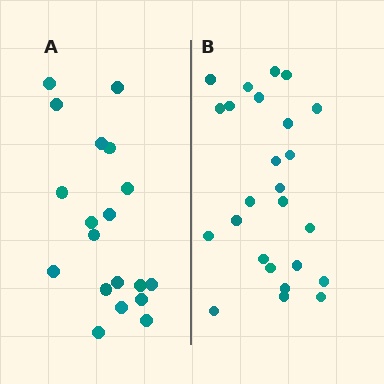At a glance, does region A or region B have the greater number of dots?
Region B (the right region) has more dots.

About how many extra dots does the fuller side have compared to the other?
Region B has about 6 more dots than region A.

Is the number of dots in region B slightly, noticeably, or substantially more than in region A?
Region B has noticeably more, but not dramatically so. The ratio is roughly 1.3 to 1.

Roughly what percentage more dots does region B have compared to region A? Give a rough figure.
About 30% more.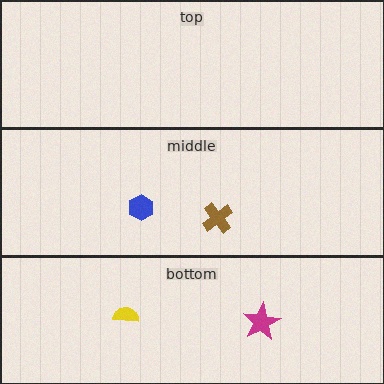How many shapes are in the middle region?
2.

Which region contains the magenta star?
The bottom region.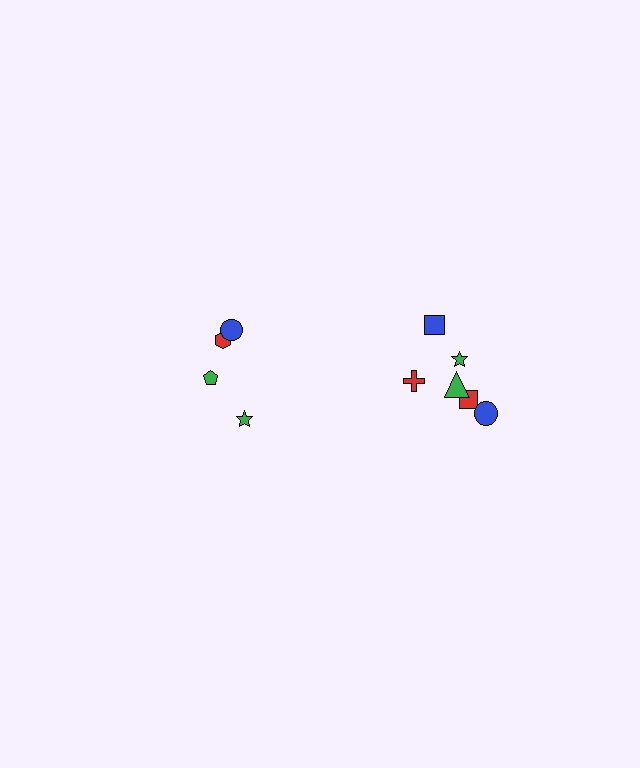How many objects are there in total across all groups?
There are 10 objects.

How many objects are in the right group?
There are 6 objects.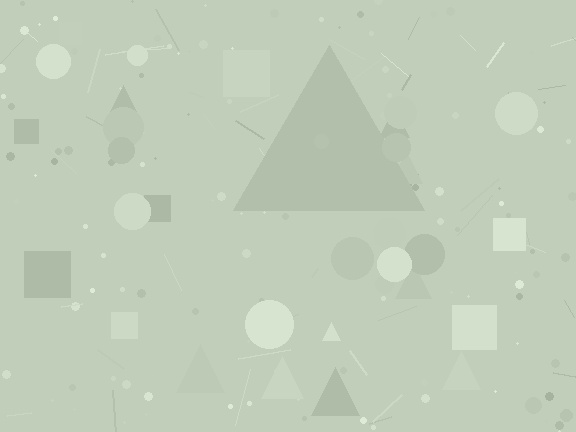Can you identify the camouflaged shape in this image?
The camouflaged shape is a triangle.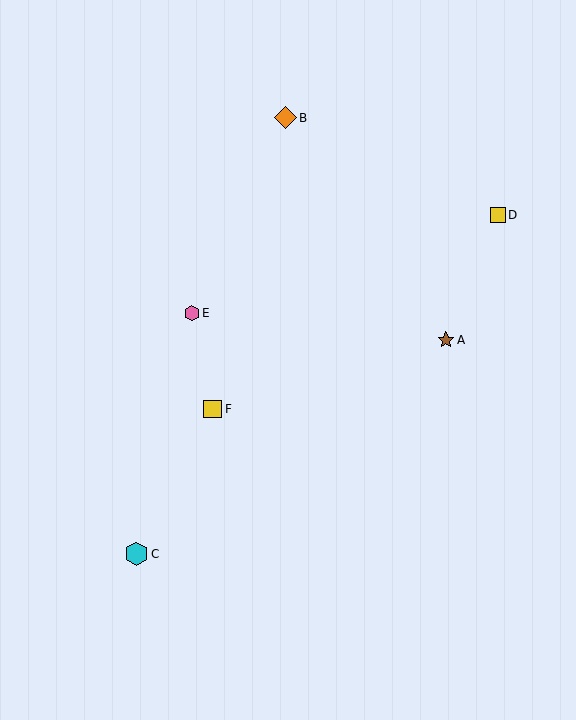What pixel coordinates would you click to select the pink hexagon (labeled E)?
Click at (192, 313) to select the pink hexagon E.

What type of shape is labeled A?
Shape A is a brown star.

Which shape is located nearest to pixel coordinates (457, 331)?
The brown star (labeled A) at (446, 340) is nearest to that location.